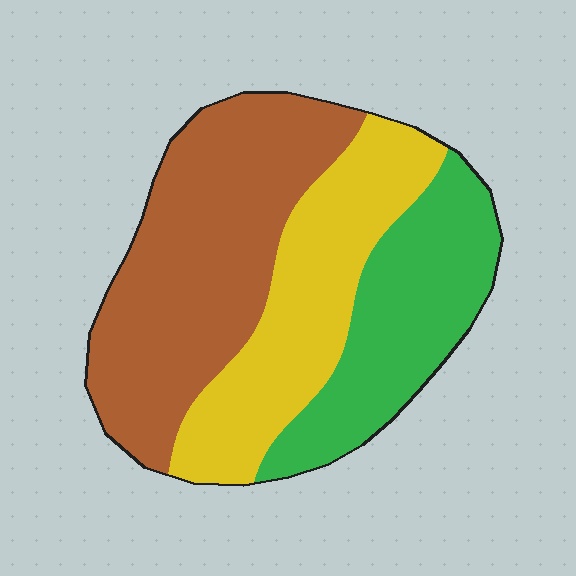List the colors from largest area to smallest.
From largest to smallest: brown, yellow, green.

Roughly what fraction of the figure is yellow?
Yellow takes up about one third (1/3) of the figure.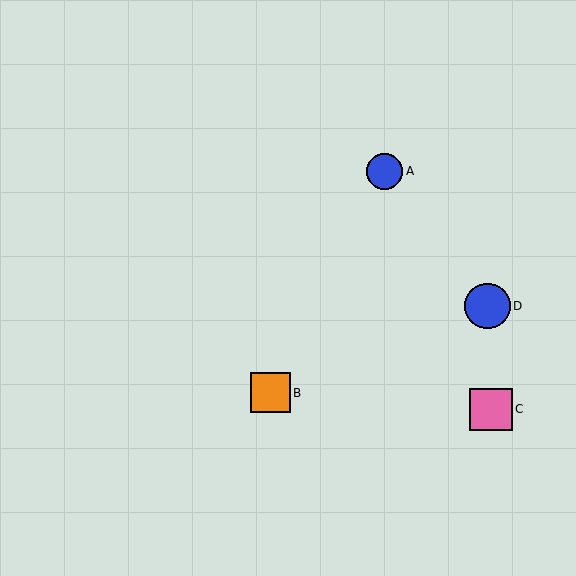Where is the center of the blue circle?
The center of the blue circle is at (487, 306).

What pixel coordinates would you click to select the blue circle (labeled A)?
Click at (384, 171) to select the blue circle A.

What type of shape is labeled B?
Shape B is an orange square.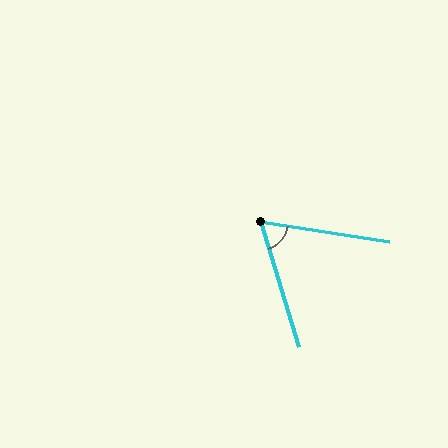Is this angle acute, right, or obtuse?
It is acute.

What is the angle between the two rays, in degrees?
Approximately 64 degrees.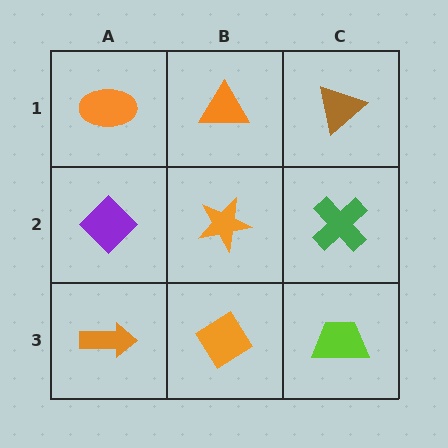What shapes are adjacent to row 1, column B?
An orange star (row 2, column B), an orange ellipse (row 1, column A), a brown triangle (row 1, column C).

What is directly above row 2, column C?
A brown triangle.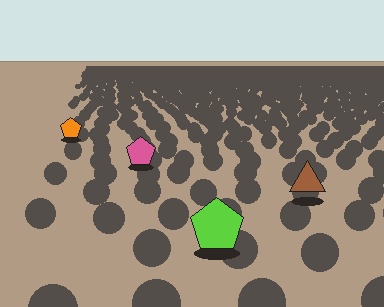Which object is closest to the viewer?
The lime pentagon is closest. The texture marks near it are larger and more spread out.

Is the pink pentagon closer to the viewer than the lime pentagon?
No. The lime pentagon is closer — you can tell from the texture gradient: the ground texture is coarser near it.